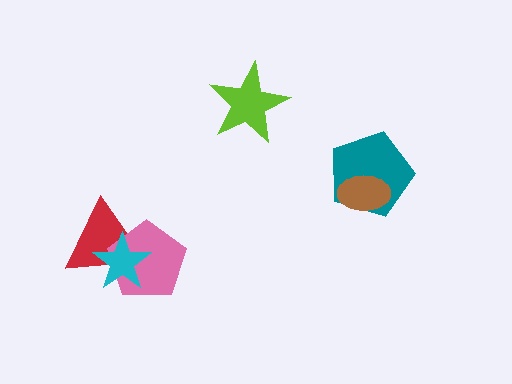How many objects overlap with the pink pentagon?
2 objects overlap with the pink pentagon.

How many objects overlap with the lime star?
0 objects overlap with the lime star.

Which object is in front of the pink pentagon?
The cyan star is in front of the pink pentagon.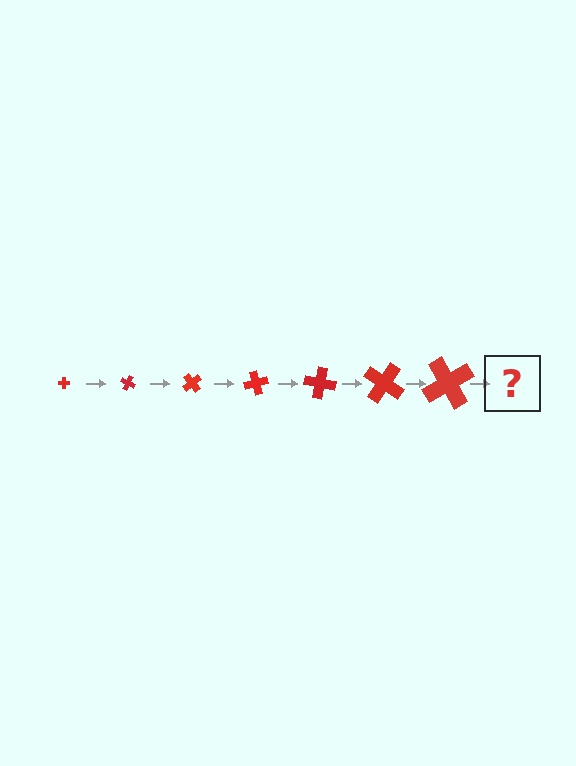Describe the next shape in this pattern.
It should be a cross, larger than the previous one and rotated 175 degrees from the start.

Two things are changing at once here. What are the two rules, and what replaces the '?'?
The two rules are that the cross grows larger each step and it rotates 25 degrees each step. The '?' should be a cross, larger than the previous one and rotated 175 degrees from the start.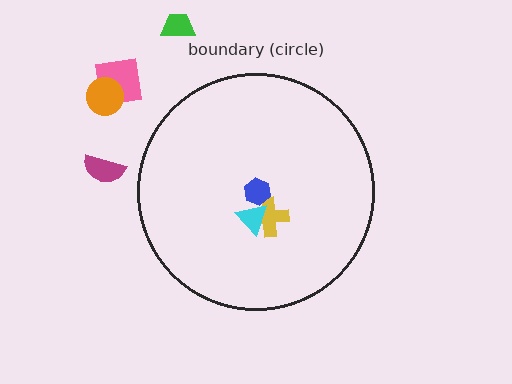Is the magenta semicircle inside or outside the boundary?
Outside.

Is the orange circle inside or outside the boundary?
Outside.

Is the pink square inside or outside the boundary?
Outside.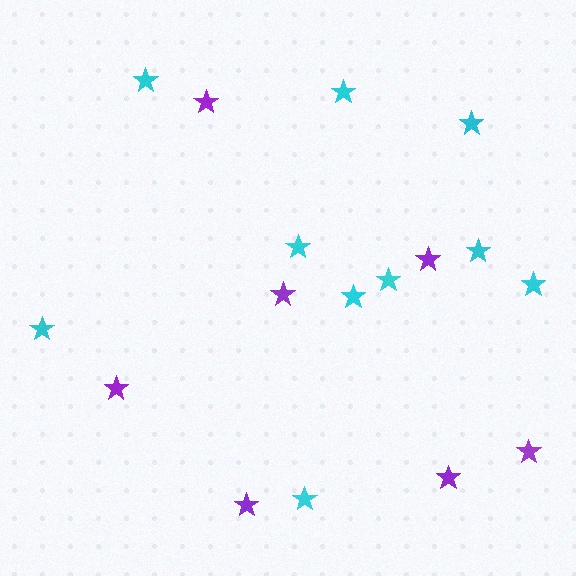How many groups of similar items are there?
There are 2 groups: one group of purple stars (7) and one group of cyan stars (10).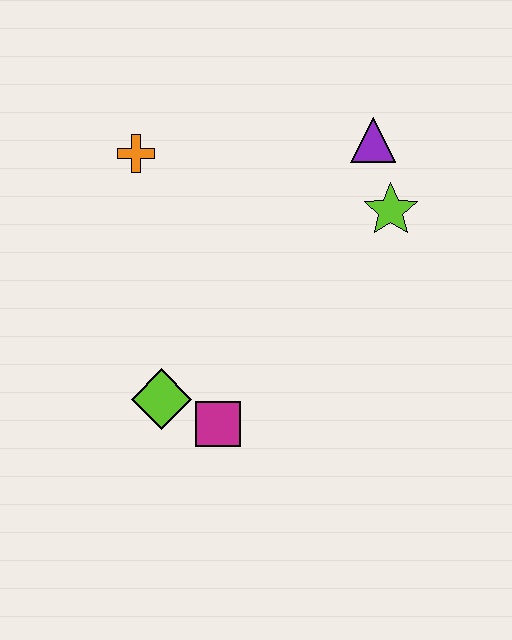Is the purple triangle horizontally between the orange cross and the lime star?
Yes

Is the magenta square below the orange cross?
Yes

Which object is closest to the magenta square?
The lime diamond is closest to the magenta square.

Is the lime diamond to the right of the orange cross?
Yes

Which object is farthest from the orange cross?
The magenta square is farthest from the orange cross.